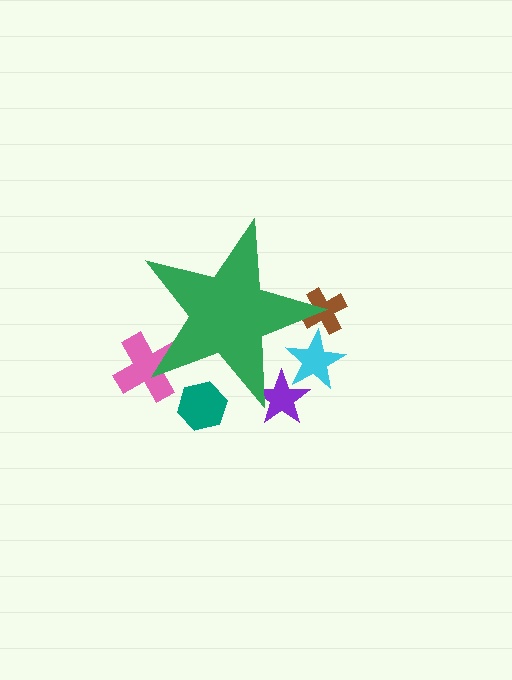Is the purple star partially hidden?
Yes, the purple star is partially hidden behind the green star.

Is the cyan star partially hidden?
Yes, the cyan star is partially hidden behind the green star.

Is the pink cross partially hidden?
Yes, the pink cross is partially hidden behind the green star.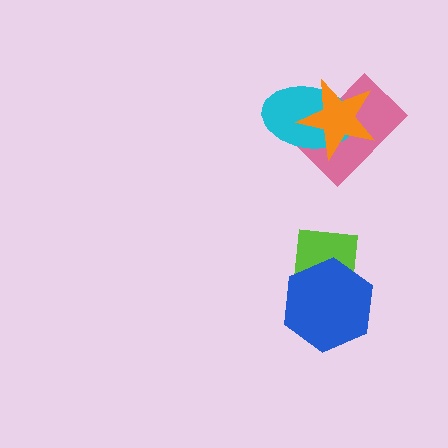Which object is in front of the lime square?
The blue hexagon is in front of the lime square.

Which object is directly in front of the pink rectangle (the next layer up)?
The cyan ellipse is directly in front of the pink rectangle.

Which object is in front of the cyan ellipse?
The orange star is in front of the cyan ellipse.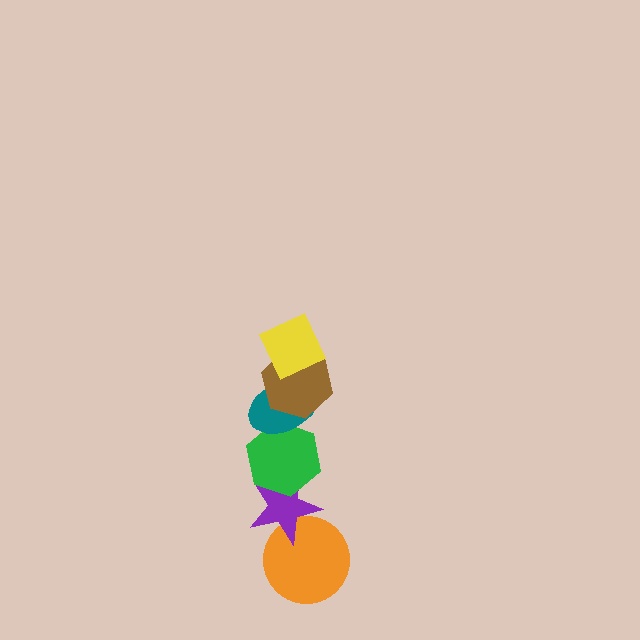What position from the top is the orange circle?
The orange circle is 6th from the top.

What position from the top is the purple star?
The purple star is 5th from the top.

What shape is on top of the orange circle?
The purple star is on top of the orange circle.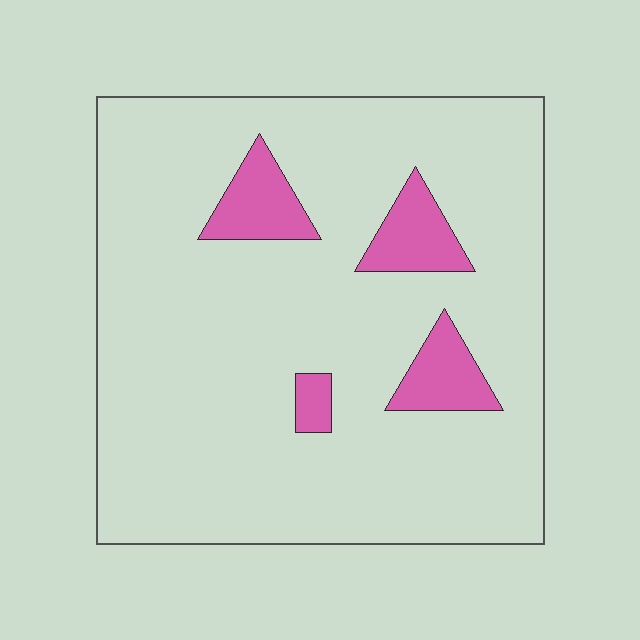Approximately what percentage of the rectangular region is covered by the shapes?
Approximately 10%.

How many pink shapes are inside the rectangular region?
4.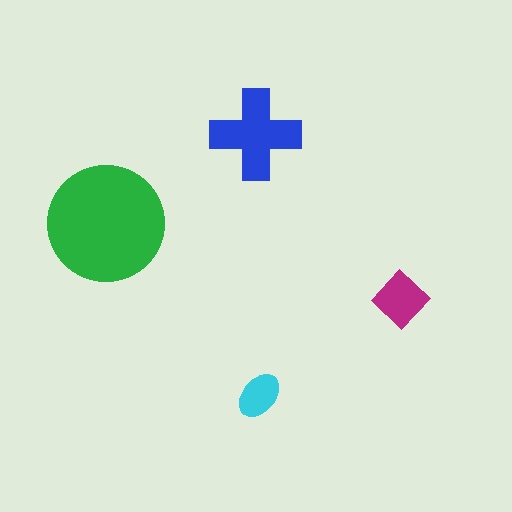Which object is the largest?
The green circle.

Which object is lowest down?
The cyan ellipse is bottommost.